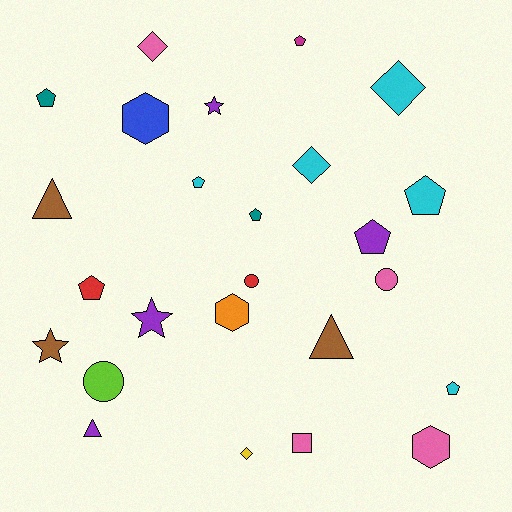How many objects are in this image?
There are 25 objects.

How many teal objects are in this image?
There are 2 teal objects.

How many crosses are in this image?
There are no crosses.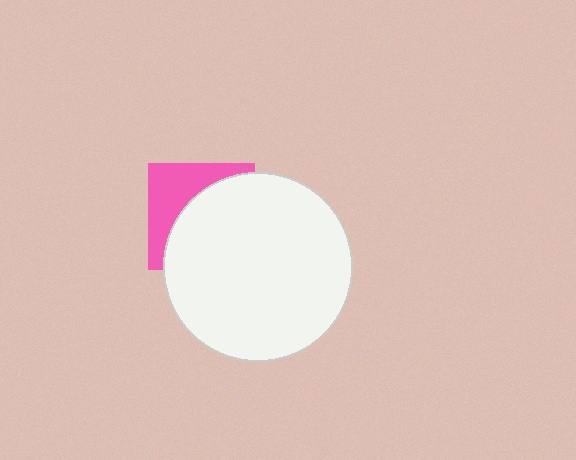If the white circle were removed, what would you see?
You would see the complete pink square.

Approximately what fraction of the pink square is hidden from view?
Roughly 62% of the pink square is hidden behind the white circle.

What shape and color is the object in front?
The object in front is a white circle.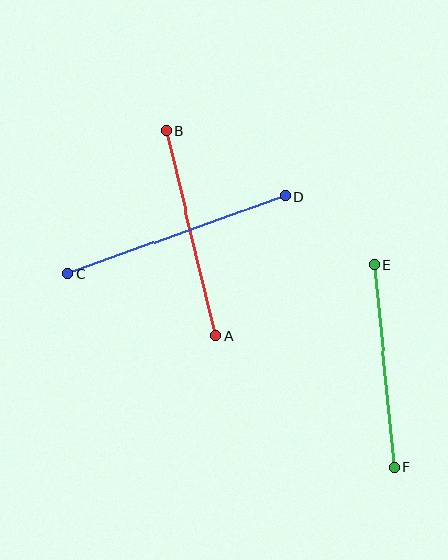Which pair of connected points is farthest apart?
Points C and D are farthest apart.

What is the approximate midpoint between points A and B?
The midpoint is at approximately (191, 233) pixels.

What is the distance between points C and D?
The distance is approximately 230 pixels.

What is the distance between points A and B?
The distance is approximately 211 pixels.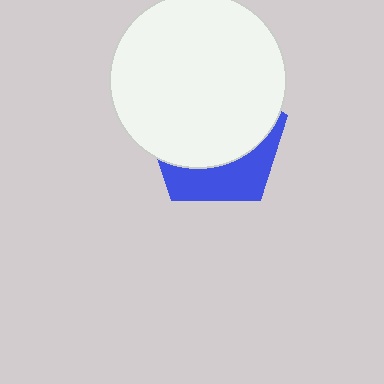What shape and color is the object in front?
The object in front is a white circle.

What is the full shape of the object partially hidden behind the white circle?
The partially hidden object is a blue pentagon.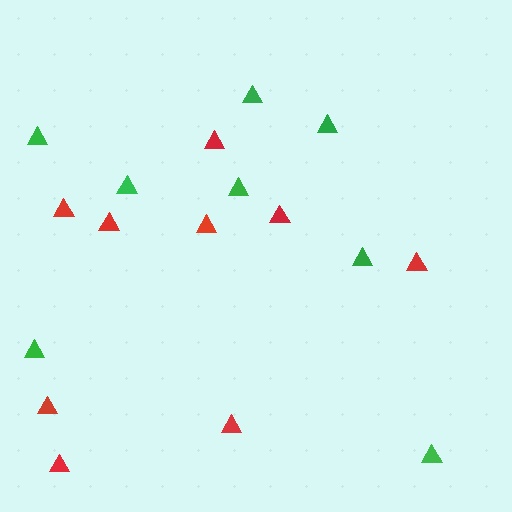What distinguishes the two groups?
There are 2 groups: one group of red triangles (9) and one group of green triangles (8).